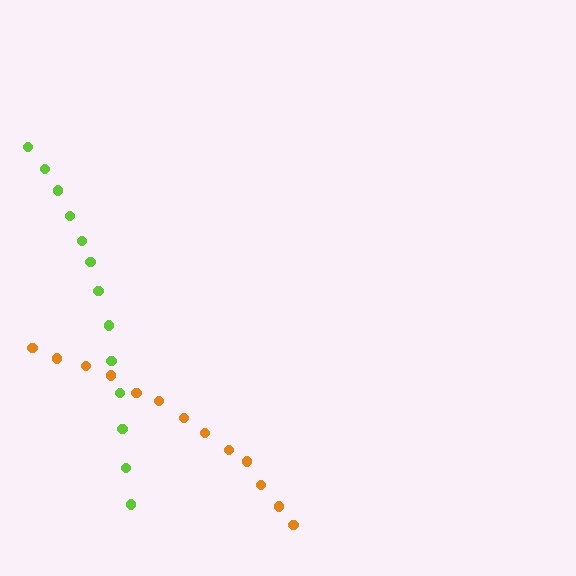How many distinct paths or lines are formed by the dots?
There are 2 distinct paths.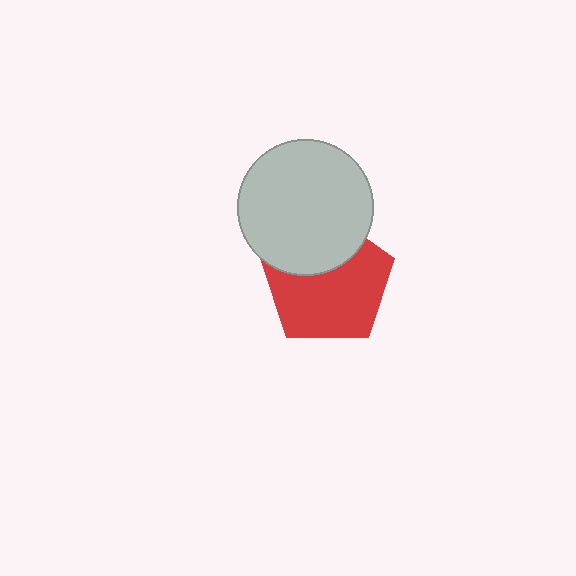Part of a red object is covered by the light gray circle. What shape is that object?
It is a pentagon.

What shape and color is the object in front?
The object in front is a light gray circle.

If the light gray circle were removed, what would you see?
You would see the complete red pentagon.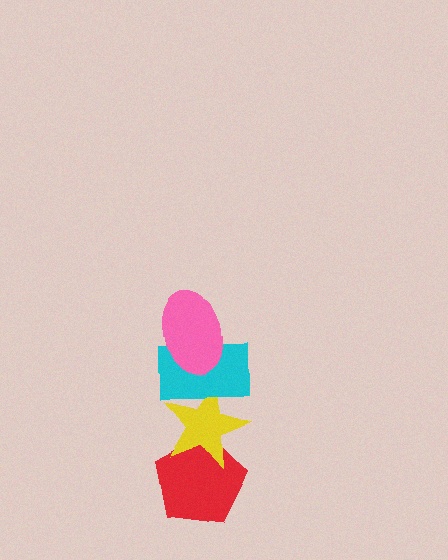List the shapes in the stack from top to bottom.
From top to bottom: the pink ellipse, the cyan rectangle, the yellow star, the red pentagon.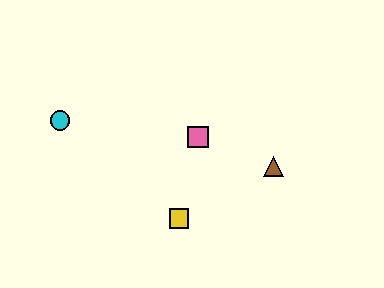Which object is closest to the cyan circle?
The pink square is closest to the cyan circle.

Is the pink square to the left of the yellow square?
No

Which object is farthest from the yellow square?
The cyan circle is farthest from the yellow square.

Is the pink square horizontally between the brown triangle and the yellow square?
Yes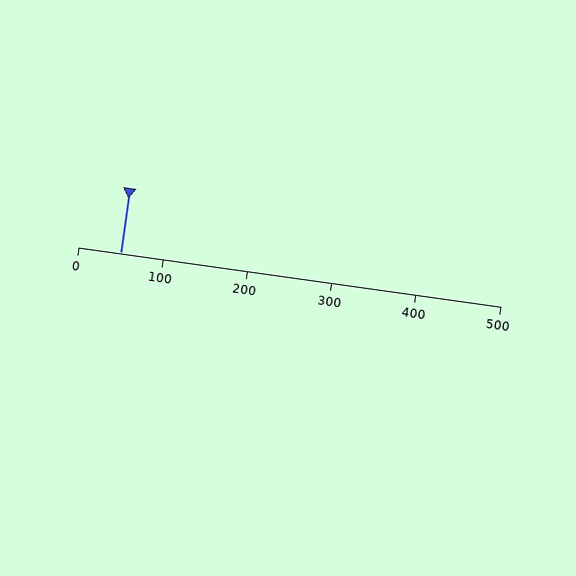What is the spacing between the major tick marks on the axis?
The major ticks are spaced 100 apart.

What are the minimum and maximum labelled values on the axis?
The axis runs from 0 to 500.